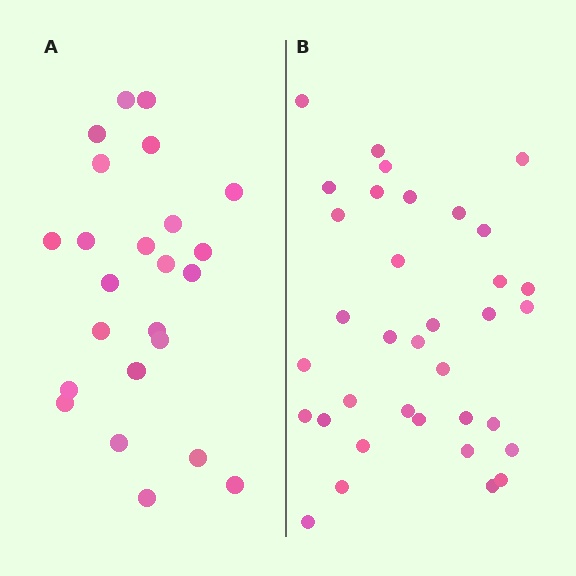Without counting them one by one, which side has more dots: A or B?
Region B (the right region) has more dots.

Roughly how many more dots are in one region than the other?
Region B has roughly 12 or so more dots than region A.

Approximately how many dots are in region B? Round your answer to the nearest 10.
About 40 dots. (The exact count is 35, which rounds to 40.)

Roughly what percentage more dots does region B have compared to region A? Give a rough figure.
About 45% more.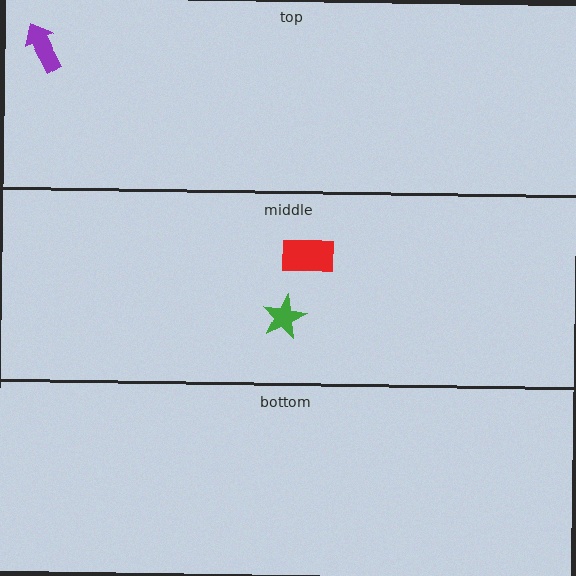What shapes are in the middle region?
The red rectangle, the green star.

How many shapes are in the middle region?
2.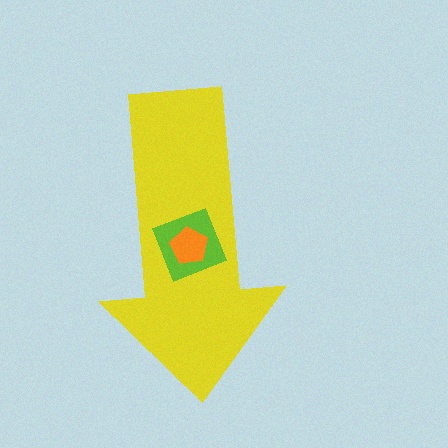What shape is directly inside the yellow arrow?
The lime diamond.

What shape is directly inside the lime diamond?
The orange pentagon.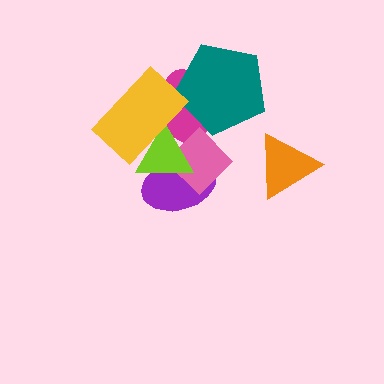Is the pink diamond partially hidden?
Yes, it is partially covered by another shape.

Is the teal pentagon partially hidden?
No, no other shape covers it.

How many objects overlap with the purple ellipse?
2 objects overlap with the purple ellipse.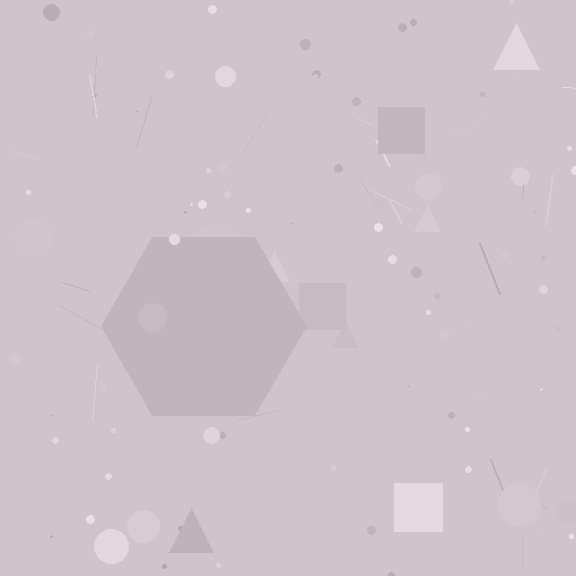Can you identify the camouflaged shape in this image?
The camouflaged shape is a hexagon.